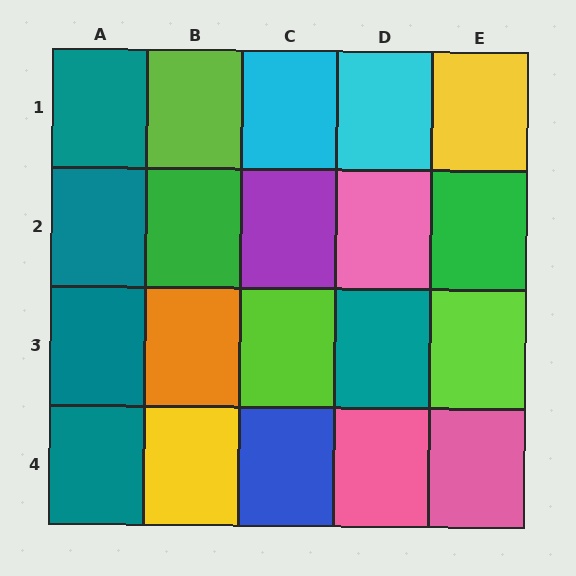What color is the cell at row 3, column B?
Orange.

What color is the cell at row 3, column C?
Lime.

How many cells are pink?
3 cells are pink.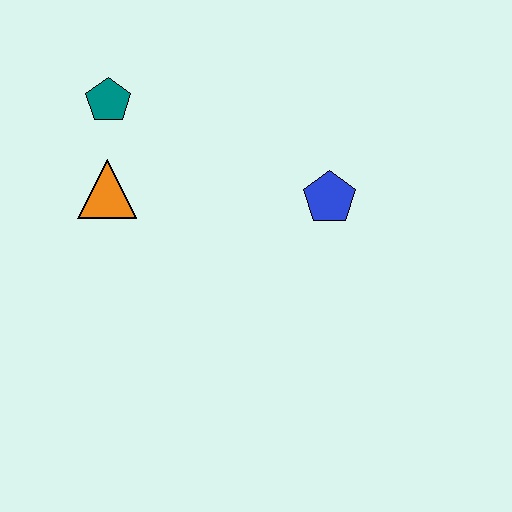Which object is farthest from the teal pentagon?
The blue pentagon is farthest from the teal pentagon.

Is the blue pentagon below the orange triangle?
Yes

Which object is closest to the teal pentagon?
The orange triangle is closest to the teal pentagon.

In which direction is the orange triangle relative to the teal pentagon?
The orange triangle is below the teal pentagon.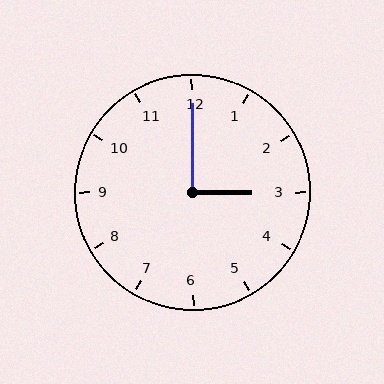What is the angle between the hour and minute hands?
Approximately 90 degrees.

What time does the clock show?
3:00.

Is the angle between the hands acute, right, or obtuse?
It is right.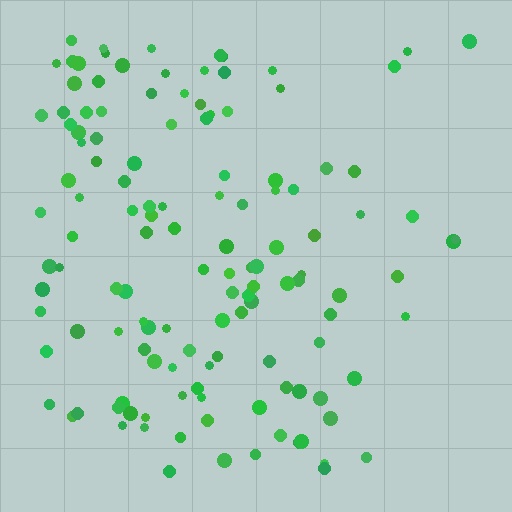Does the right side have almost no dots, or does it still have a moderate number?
Still a moderate number, just noticeably fewer than the left.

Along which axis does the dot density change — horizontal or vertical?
Horizontal.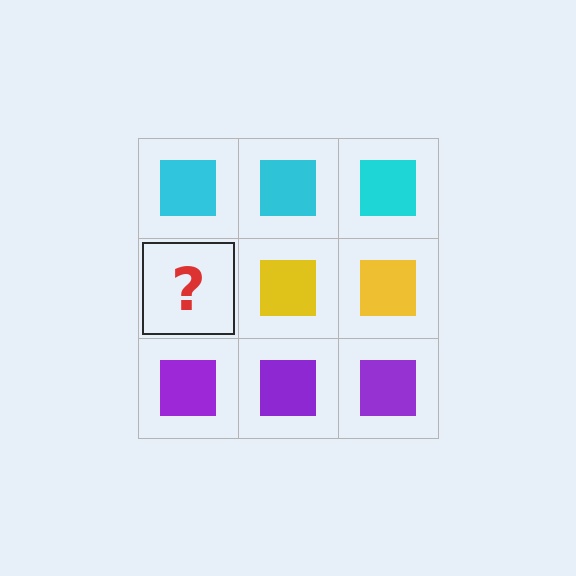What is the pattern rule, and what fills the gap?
The rule is that each row has a consistent color. The gap should be filled with a yellow square.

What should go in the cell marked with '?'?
The missing cell should contain a yellow square.